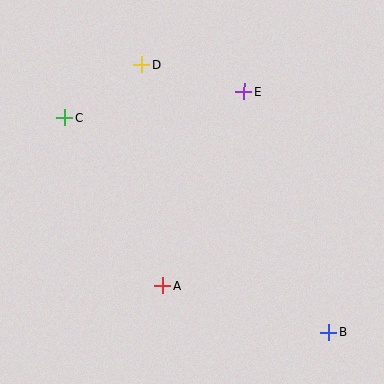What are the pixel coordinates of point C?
Point C is at (65, 118).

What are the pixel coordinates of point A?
Point A is at (163, 286).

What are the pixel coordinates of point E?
Point E is at (244, 92).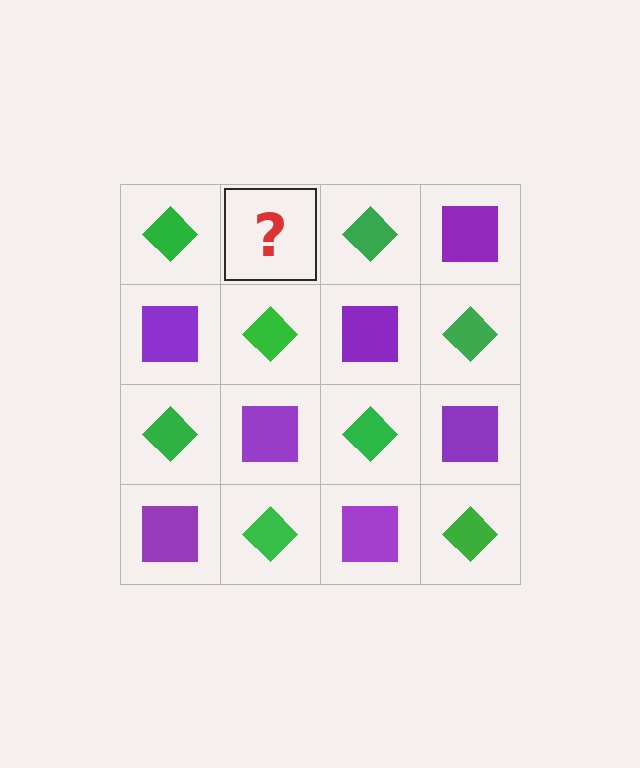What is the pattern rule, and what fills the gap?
The rule is that it alternates green diamond and purple square in a checkerboard pattern. The gap should be filled with a purple square.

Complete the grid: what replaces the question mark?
The question mark should be replaced with a purple square.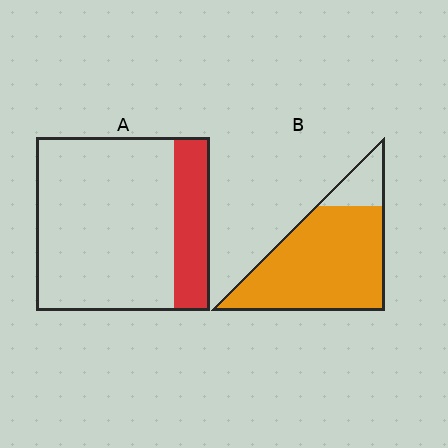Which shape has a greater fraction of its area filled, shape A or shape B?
Shape B.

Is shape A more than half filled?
No.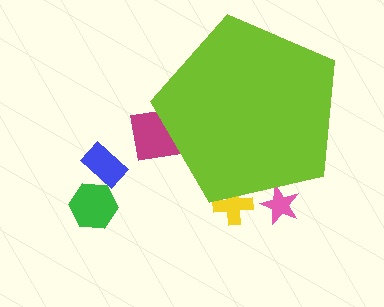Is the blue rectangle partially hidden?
No, the blue rectangle is fully visible.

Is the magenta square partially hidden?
Yes, the magenta square is partially hidden behind the lime pentagon.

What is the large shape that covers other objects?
A lime pentagon.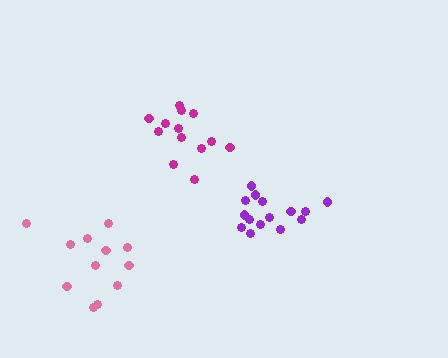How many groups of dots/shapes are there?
There are 3 groups.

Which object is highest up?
The magenta cluster is topmost.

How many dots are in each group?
Group 1: 15 dots, Group 2: 13 dots, Group 3: 12 dots (40 total).